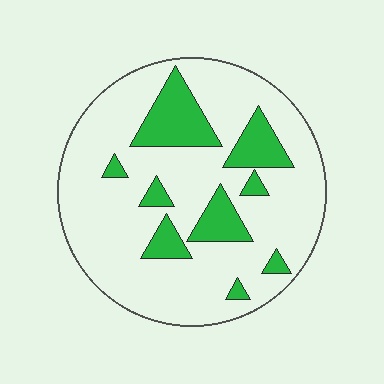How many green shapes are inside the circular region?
9.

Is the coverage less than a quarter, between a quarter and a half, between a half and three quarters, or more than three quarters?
Less than a quarter.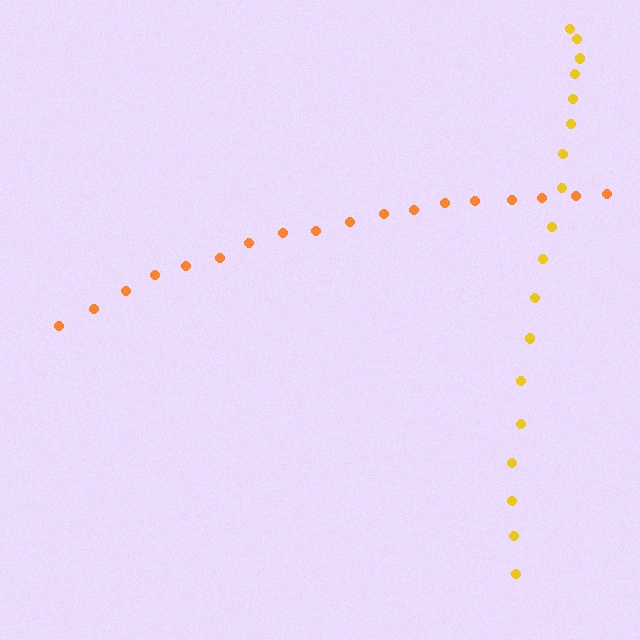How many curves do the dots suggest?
There are 2 distinct paths.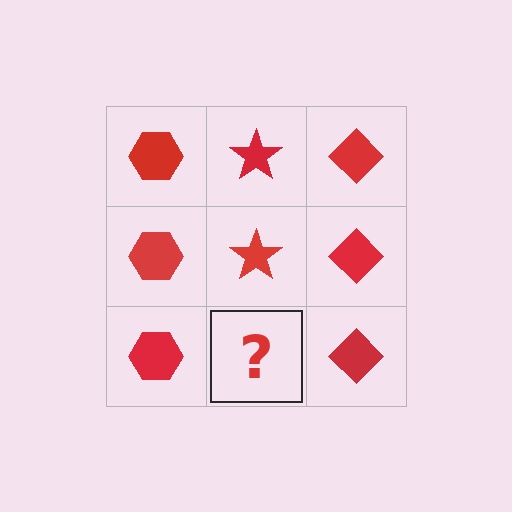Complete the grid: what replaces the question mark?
The question mark should be replaced with a red star.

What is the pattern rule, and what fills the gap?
The rule is that each column has a consistent shape. The gap should be filled with a red star.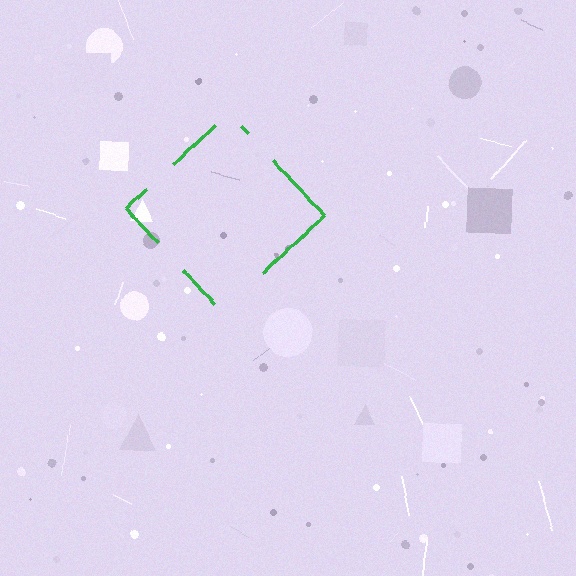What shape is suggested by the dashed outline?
The dashed outline suggests a diamond.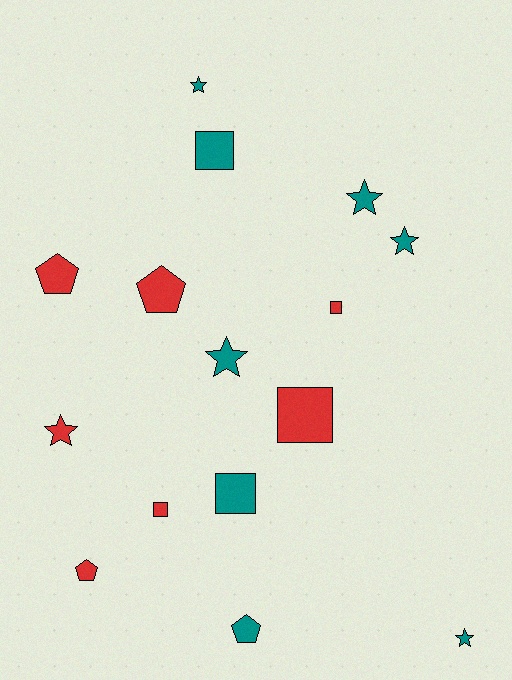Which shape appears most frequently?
Star, with 6 objects.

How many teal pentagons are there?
There is 1 teal pentagon.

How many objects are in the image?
There are 15 objects.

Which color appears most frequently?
Teal, with 8 objects.